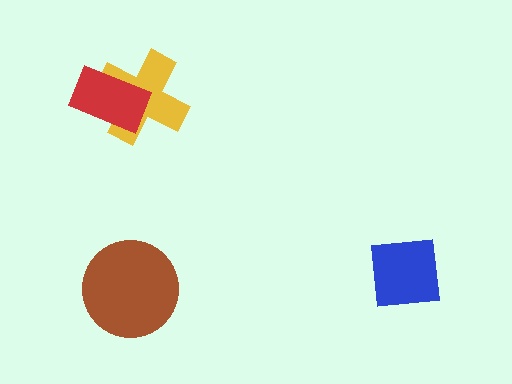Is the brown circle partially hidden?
No, no other shape covers it.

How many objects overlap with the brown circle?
0 objects overlap with the brown circle.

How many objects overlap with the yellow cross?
1 object overlaps with the yellow cross.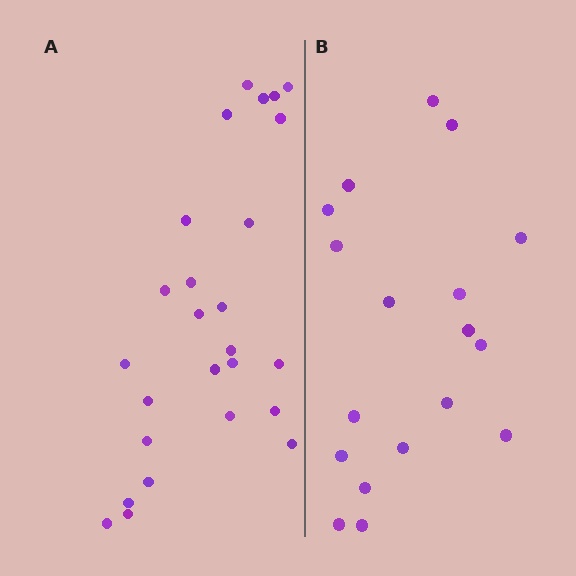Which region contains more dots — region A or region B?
Region A (the left region) has more dots.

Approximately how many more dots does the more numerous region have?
Region A has roughly 8 or so more dots than region B.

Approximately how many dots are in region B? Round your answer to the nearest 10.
About 20 dots. (The exact count is 18, which rounds to 20.)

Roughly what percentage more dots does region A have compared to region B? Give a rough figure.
About 45% more.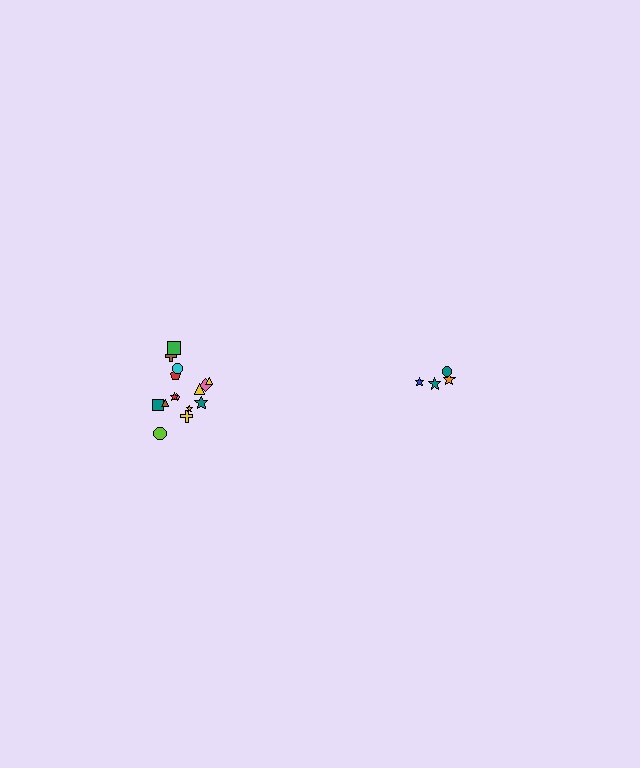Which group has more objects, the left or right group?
The left group.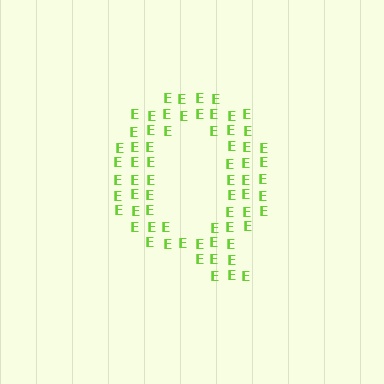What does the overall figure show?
The overall figure shows the letter Q.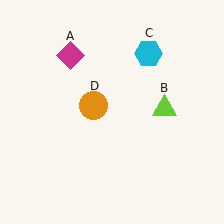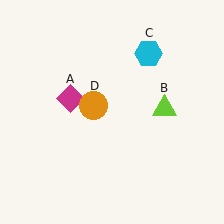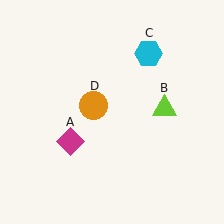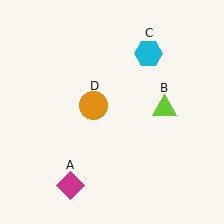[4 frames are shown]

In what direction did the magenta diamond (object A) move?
The magenta diamond (object A) moved down.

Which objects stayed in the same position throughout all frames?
Lime triangle (object B) and cyan hexagon (object C) and orange circle (object D) remained stationary.